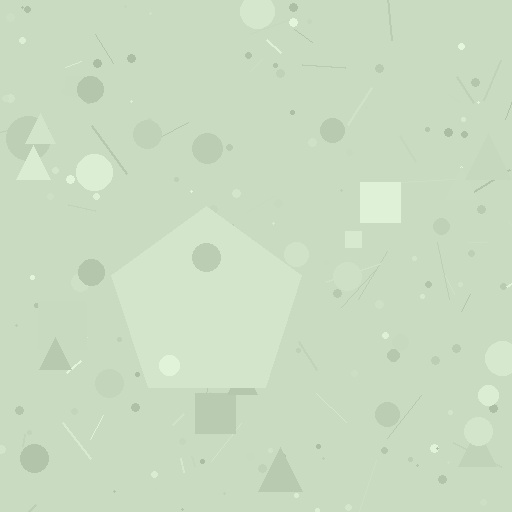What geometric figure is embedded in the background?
A pentagon is embedded in the background.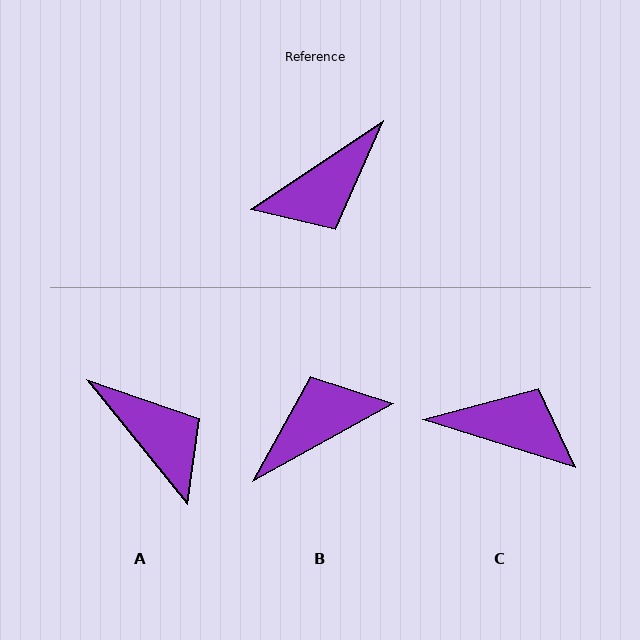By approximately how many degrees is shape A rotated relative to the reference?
Approximately 95 degrees counter-clockwise.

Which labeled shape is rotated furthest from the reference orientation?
B, about 175 degrees away.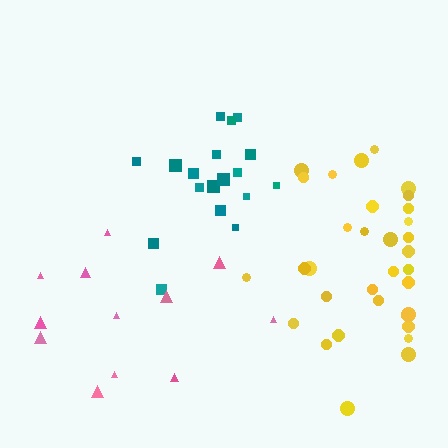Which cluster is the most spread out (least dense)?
Pink.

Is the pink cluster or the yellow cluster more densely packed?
Yellow.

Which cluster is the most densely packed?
Teal.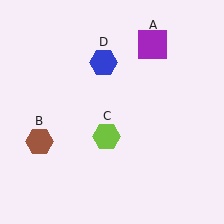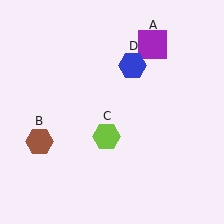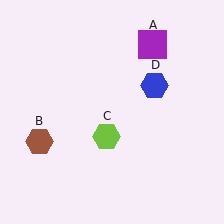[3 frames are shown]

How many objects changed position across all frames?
1 object changed position: blue hexagon (object D).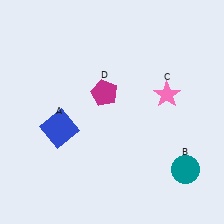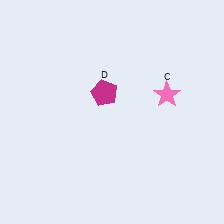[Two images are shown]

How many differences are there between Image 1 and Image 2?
There are 2 differences between the two images.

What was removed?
The teal circle (B), the blue square (A) were removed in Image 2.